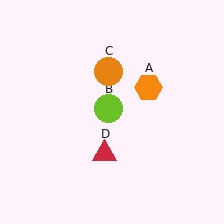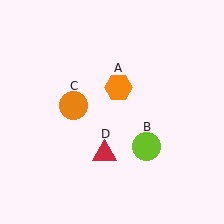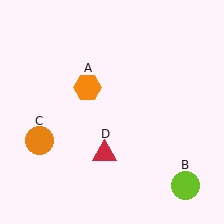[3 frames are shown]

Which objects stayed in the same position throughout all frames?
Red triangle (object D) remained stationary.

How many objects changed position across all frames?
3 objects changed position: orange hexagon (object A), lime circle (object B), orange circle (object C).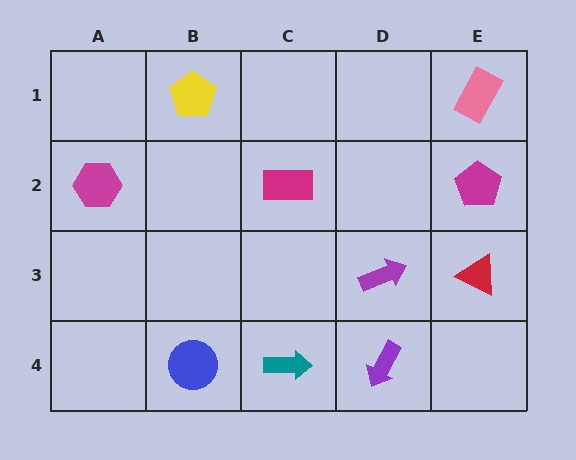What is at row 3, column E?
A red triangle.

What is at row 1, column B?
A yellow pentagon.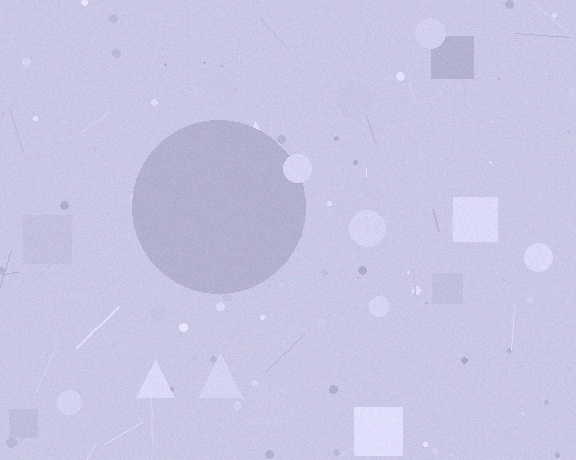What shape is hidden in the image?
A circle is hidden in the image.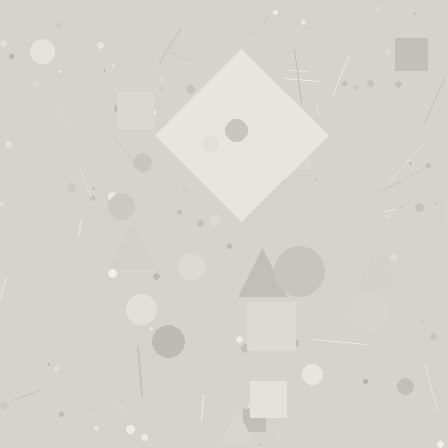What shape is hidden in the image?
A diamond is hidden in the image.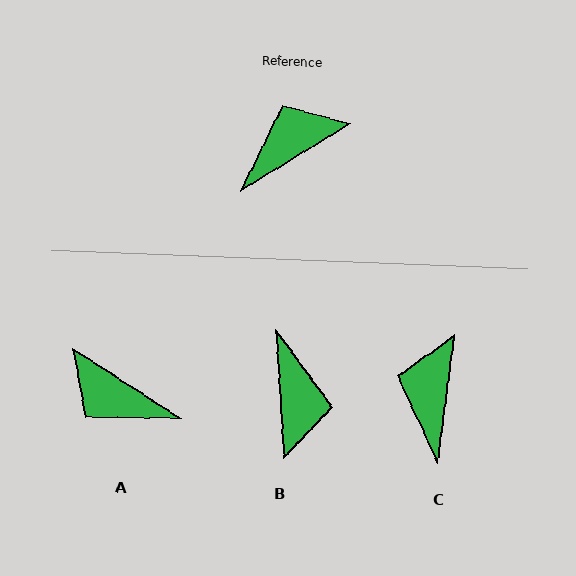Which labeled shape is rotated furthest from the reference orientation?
B, about 118 degrees away.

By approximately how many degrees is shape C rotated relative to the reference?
Approximately 51 degrees counter-clockwise.